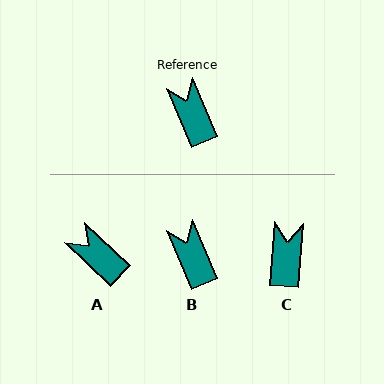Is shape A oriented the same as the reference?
No, it is off by about 23 degrees.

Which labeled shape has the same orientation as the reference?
B.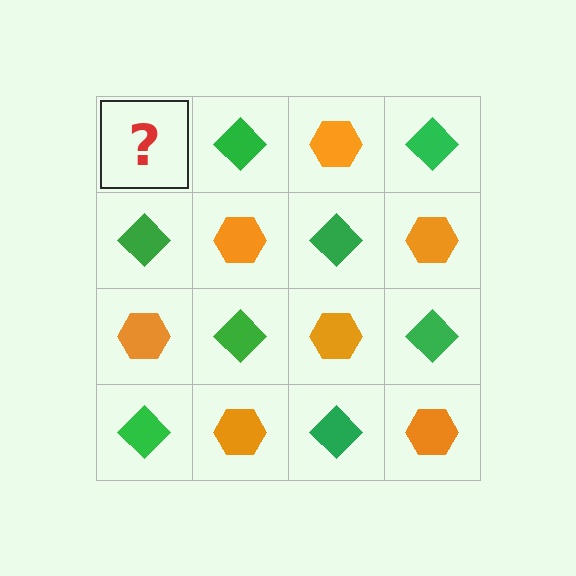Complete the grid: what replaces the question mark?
The question mark should be replaced with an orange hexagon.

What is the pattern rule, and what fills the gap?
The rule is that it alternates orange hexagon and green diamond in a checkerboard pattern. The gap should be filled with an orange hexagon.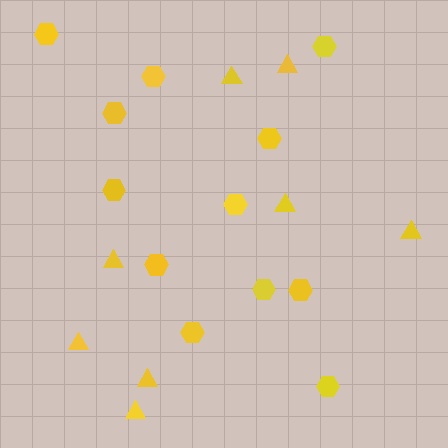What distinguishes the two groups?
There are 2 groups: one group of hexagons (12) and one group of triangles (8).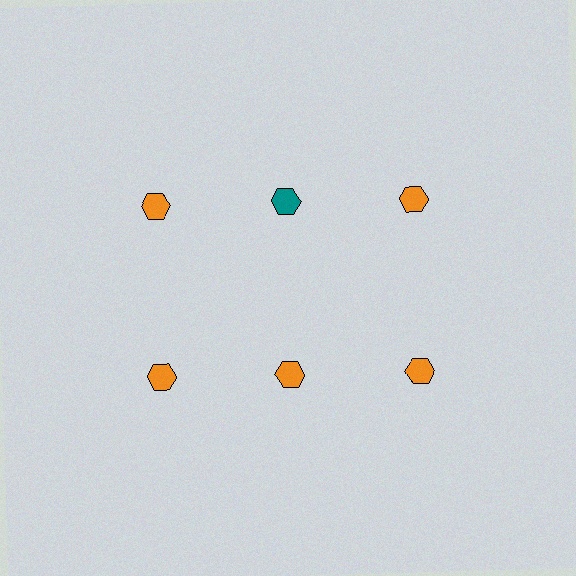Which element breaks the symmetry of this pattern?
The teal hexagon in the top row, second from left column breaks the symmetry. All other shapes are orange hexagons.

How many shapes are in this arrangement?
There are 6 shapes arranged in a grid pattern.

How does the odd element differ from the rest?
It has a different color: teal instead of orange.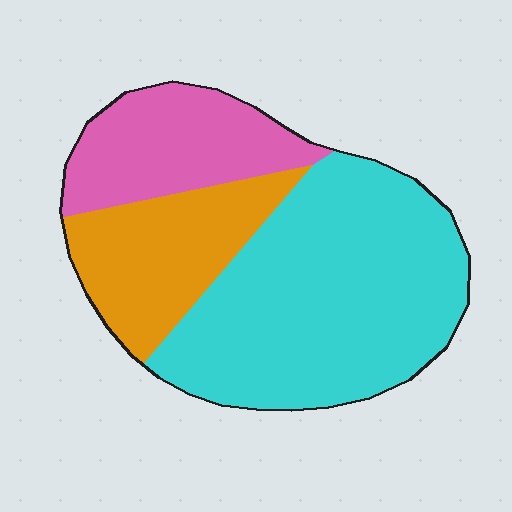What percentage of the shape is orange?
Orange takes up less than a quarter of the shape.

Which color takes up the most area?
Cyan, at roughly 55%.